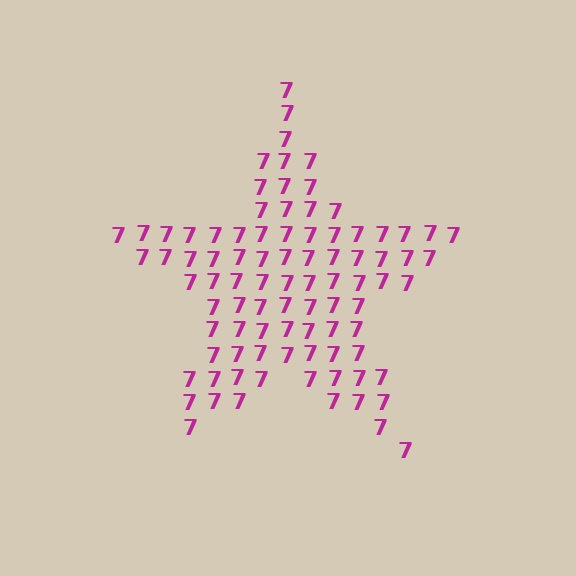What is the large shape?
The large shape is a star.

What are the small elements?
The small elements are digit 7's.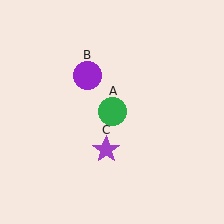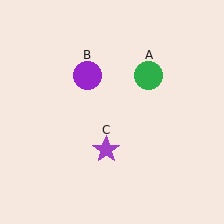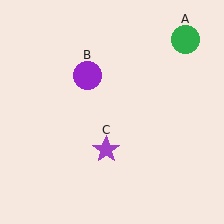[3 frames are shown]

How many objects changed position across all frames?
1 object changed position: green circle (object A).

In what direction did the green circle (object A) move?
The green circle (object A) moved up and to the right.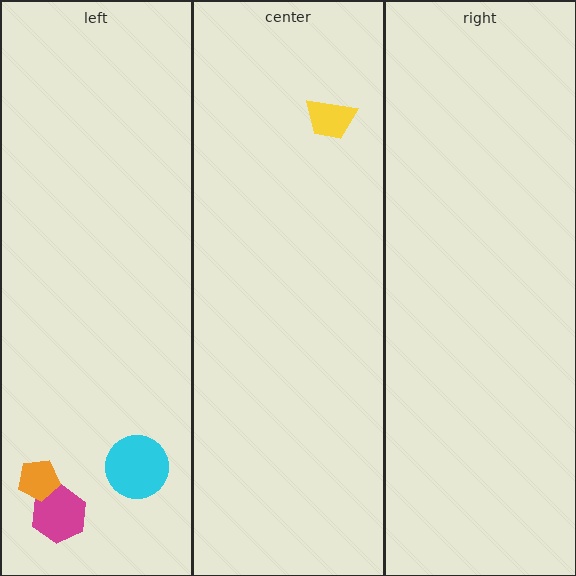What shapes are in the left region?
The magenta hexagon, the cyan circle, the orange pentagon.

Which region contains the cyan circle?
The left region.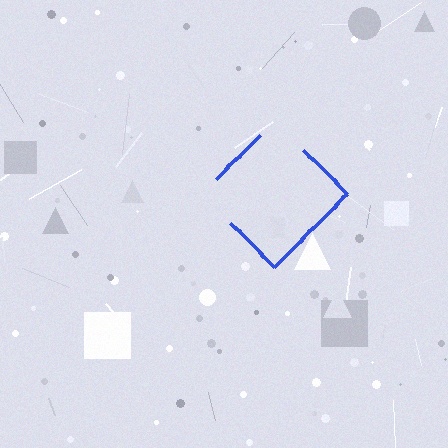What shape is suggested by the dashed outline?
The dashed outline suggests a diamond.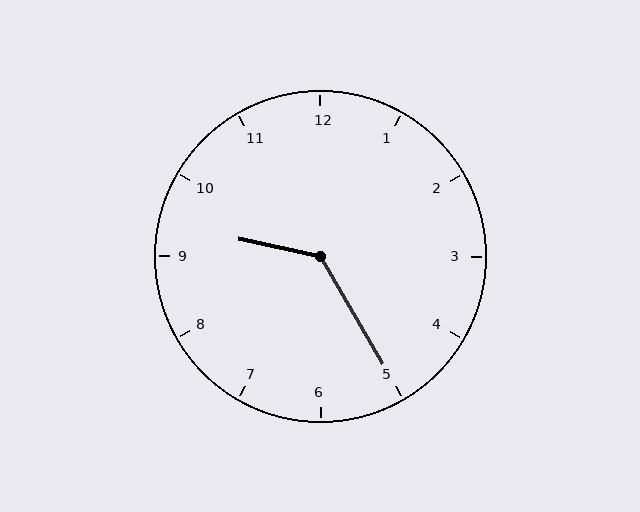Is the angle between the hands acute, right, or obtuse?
It is obtuse.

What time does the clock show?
9:25.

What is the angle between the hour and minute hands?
Approximately 132 degrees.